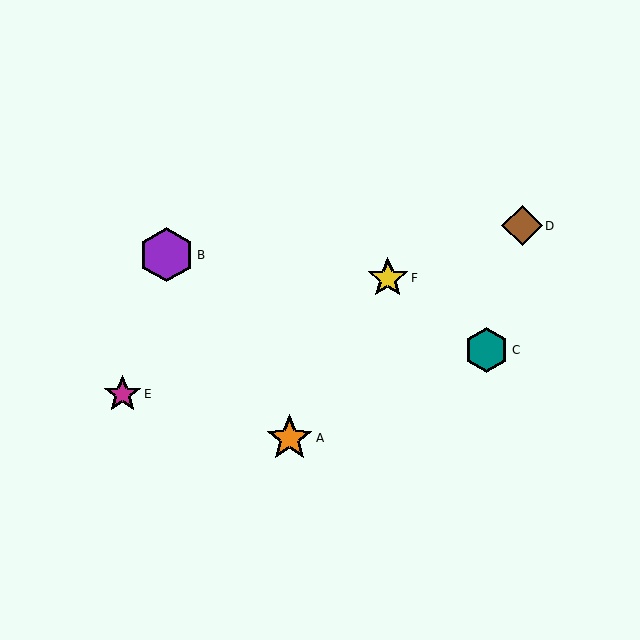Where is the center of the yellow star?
The center of the yellow star is at (388, 278).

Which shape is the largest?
The purple hexagon (labeled B) is the largest.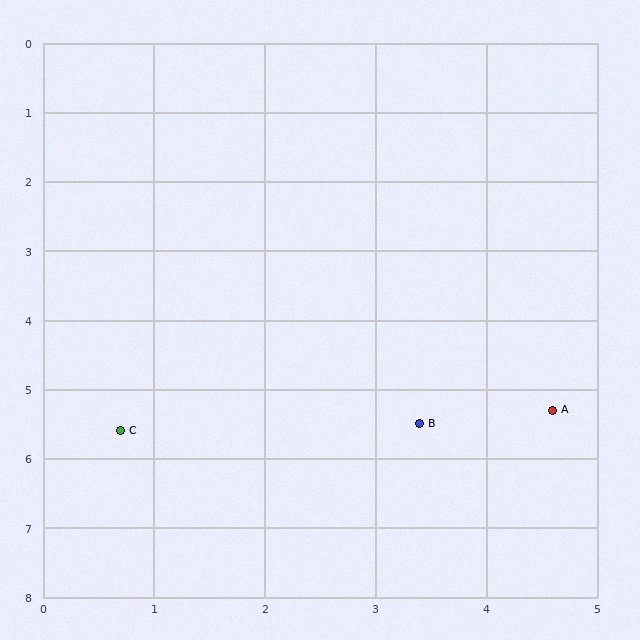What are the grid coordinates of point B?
Point B is at approximately (3.4, 5.5).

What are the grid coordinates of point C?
Point C is at approximately (0.7, 5.6).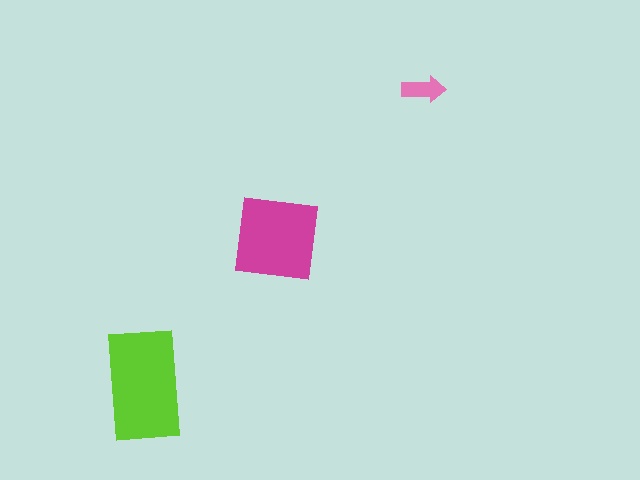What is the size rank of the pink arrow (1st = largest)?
3rd.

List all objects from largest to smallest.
The lime rectangle, the magenta square, the pink arrow.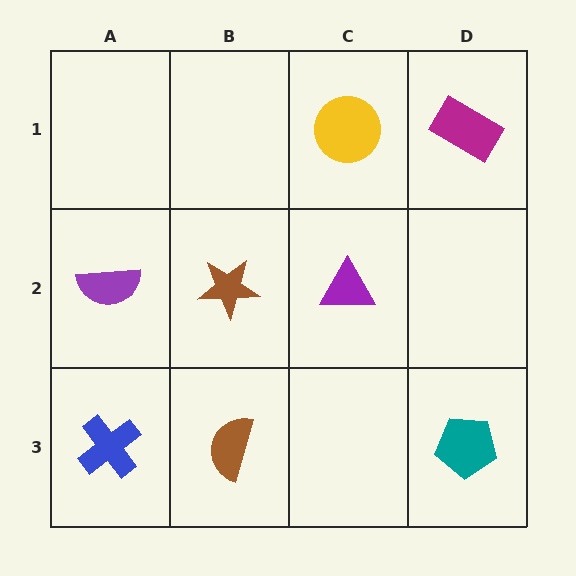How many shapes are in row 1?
2 shapes.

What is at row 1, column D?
A magenta rectangle.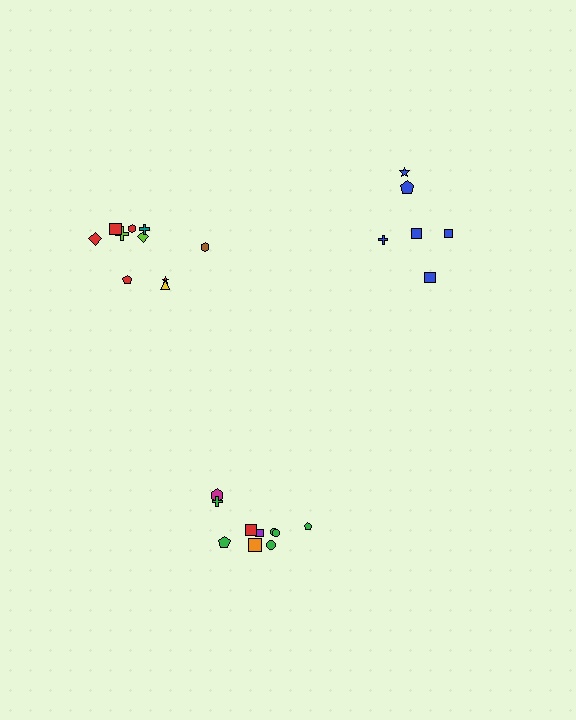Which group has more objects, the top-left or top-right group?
The top-left group.